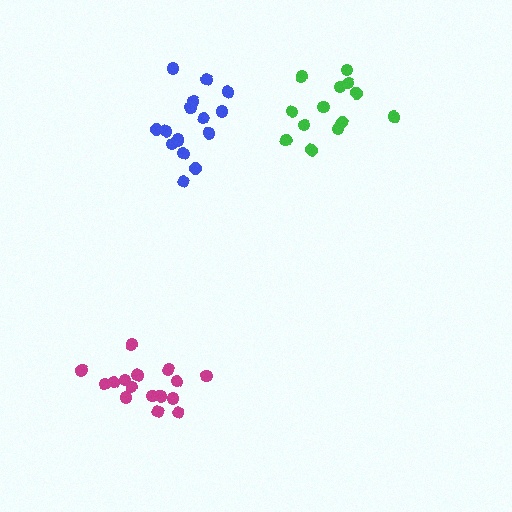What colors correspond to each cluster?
The clusters are colored: green, magenta, blue.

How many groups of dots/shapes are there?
There are 3 groups.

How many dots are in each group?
Group 1: 13 dots, Group 2: 18 dots, Group 3: 16 dots (47 total).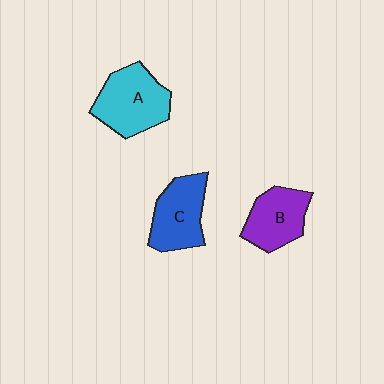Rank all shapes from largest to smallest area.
From largest to smallest: A (cyan), C (blue), B (purple).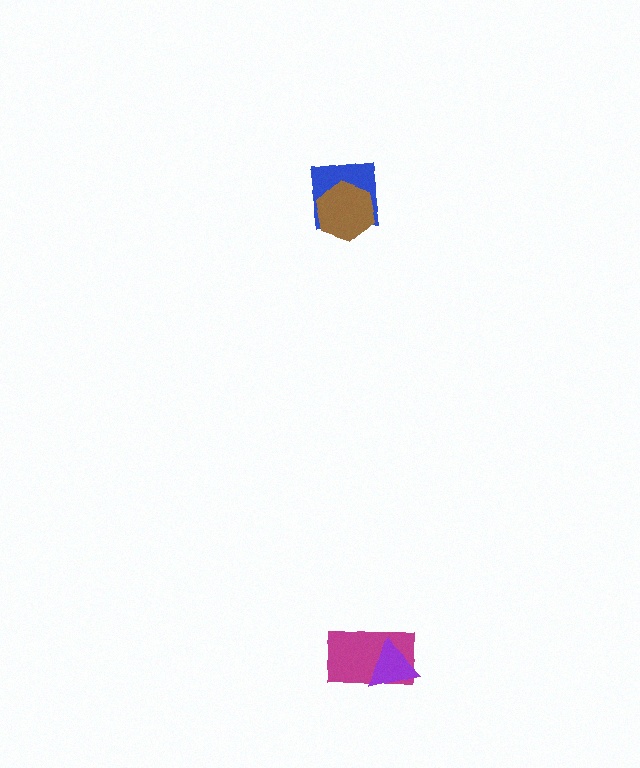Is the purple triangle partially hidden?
No, no other shape covers it.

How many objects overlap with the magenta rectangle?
1 object overlaps with the magenta rectangle.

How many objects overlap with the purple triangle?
1 object overlaps with the purple triangle.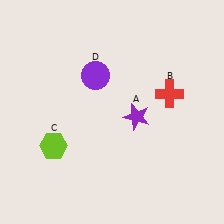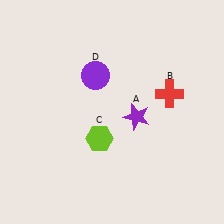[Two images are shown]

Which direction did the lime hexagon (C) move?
The lime hexagon (C) moved right.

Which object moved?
The lime hexagon (C) moved right.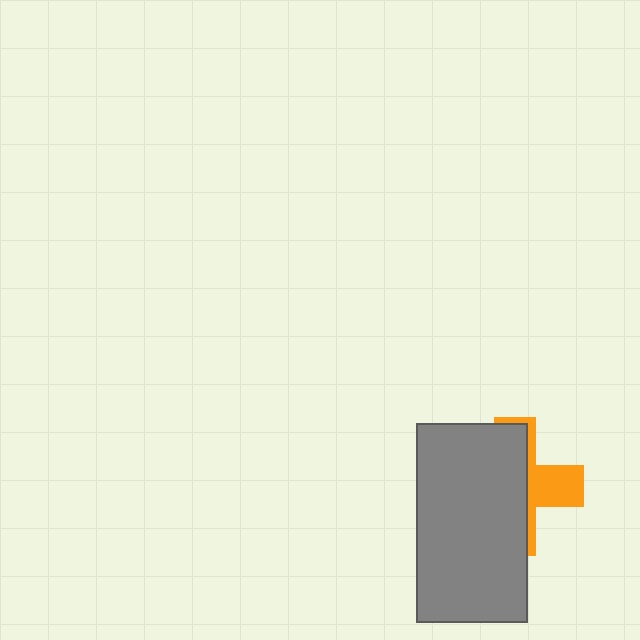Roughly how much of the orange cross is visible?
A small part of it is visible (roughly 34%).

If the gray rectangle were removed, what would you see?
You would see the complete orange cross.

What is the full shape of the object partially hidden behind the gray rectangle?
The partially hidden object is an orange cross.